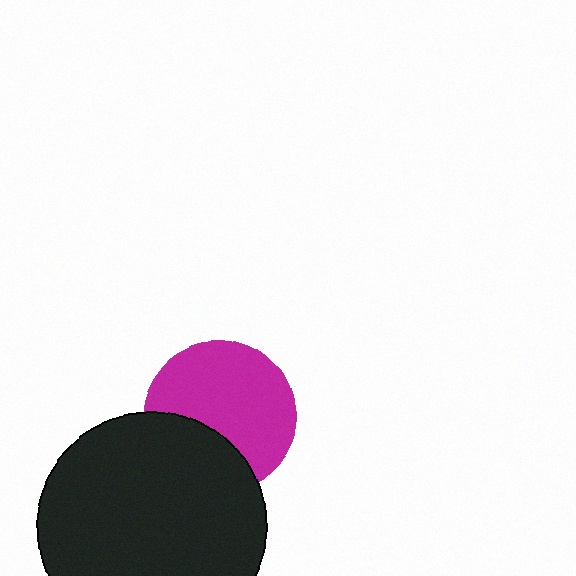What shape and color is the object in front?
The object in front is a black circle.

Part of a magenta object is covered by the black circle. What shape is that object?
It is a circle.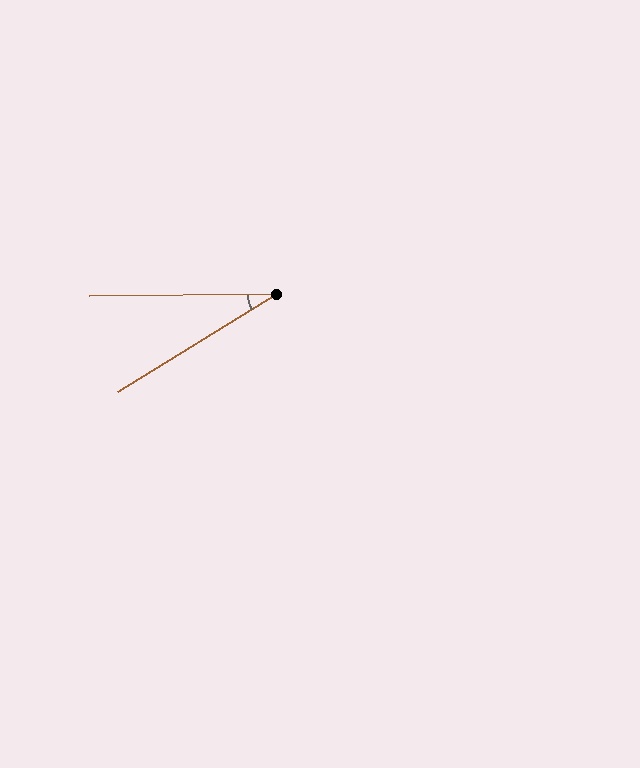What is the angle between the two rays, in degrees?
Approximately 31 degrees.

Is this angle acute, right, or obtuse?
It is acute.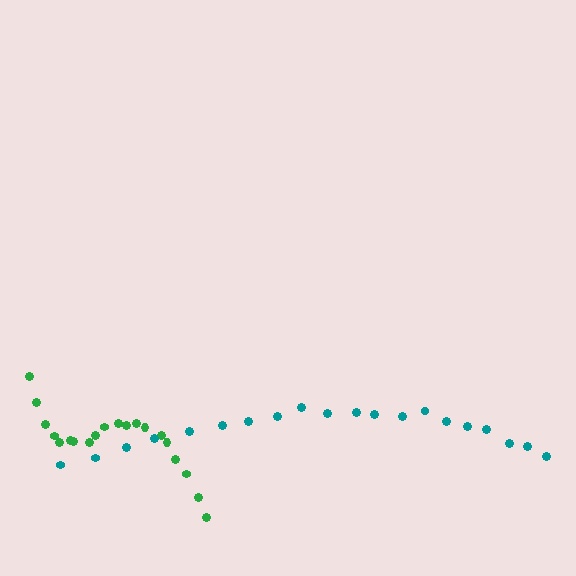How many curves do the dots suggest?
There are 2 distinct paths.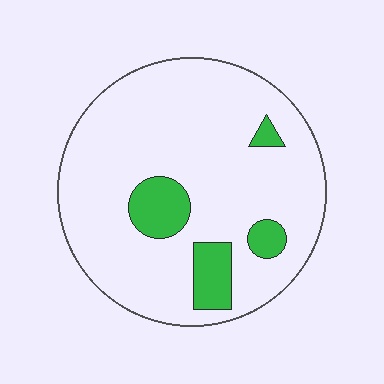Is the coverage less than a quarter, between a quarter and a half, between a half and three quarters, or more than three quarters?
Less than a quarter.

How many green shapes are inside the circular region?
4.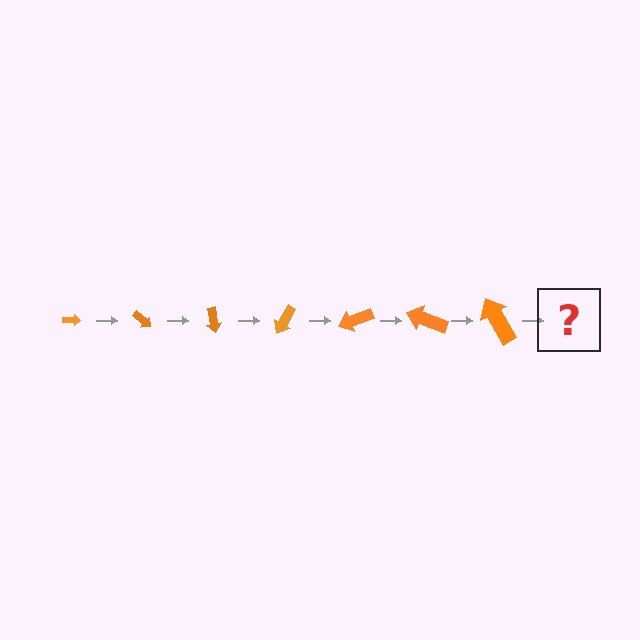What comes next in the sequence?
The next element should be an arrow, larger than the previous one and rotated 280 degrees from the start.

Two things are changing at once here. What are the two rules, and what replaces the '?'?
The two rules are that the arrow grows larger each step and it rotates 40 degrees each step. The '?' should be an arrow, larger than the previous one and rotated 280 degrees from the start.